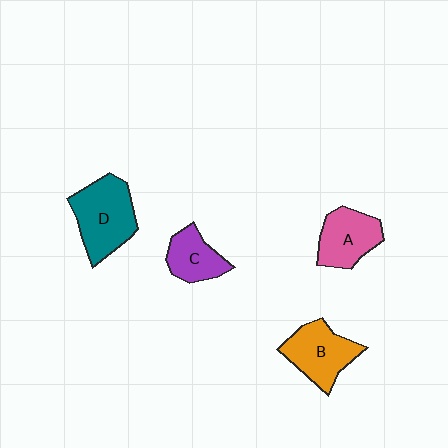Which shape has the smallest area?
Shape C (purple).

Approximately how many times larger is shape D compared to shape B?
Approximately 1.2 times.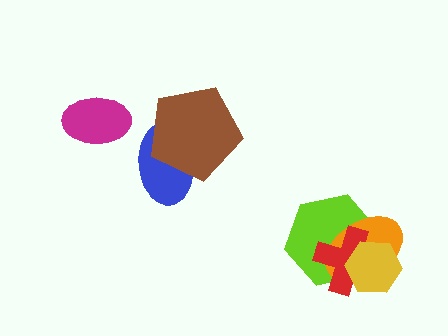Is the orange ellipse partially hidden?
Yes, it is partially covered by another shape.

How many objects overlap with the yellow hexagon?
3 objects overlap with the yellow hexagon.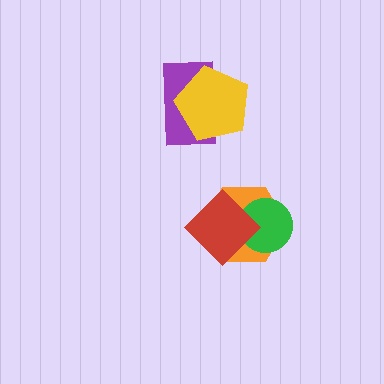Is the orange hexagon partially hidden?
Yes, it is partially covered by another shape.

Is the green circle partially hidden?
Yes, it is partially covered by another shape.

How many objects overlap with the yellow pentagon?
1 object overlaps with the yellow pentagon.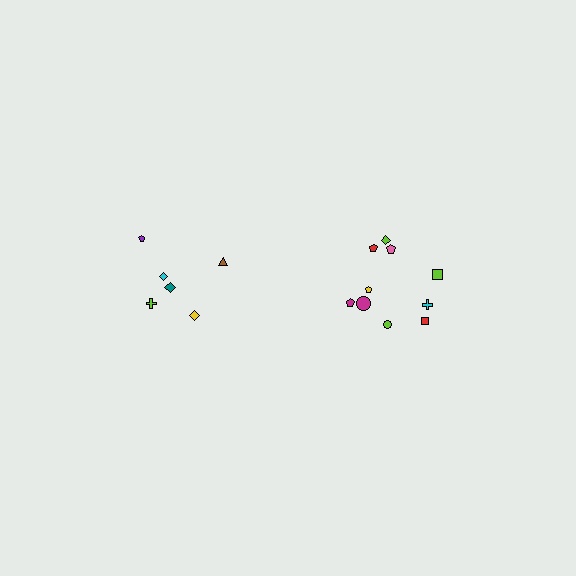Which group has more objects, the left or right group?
The right group.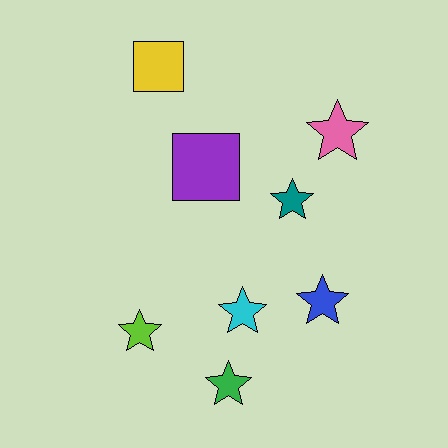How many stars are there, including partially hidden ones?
There are 6 stars.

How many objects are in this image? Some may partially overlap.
There are 8 objects.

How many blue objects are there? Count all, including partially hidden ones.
There is 1 blue object.